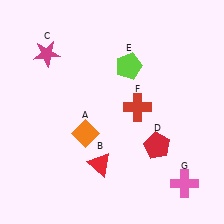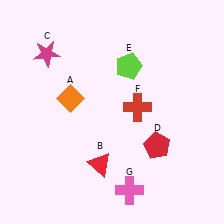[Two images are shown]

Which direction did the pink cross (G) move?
The pink cross (G) moved left.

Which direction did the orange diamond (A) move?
The orange diamond (A) moved up.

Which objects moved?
The objects that moved are: the orange diamond (A), the pink cross (G).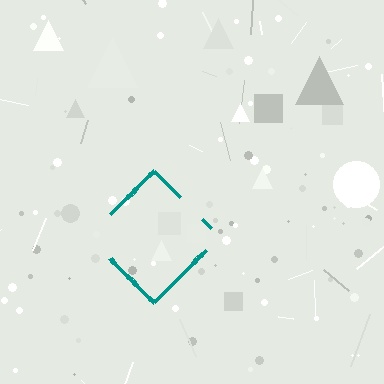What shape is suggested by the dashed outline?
The dashed outline suggests a diamond.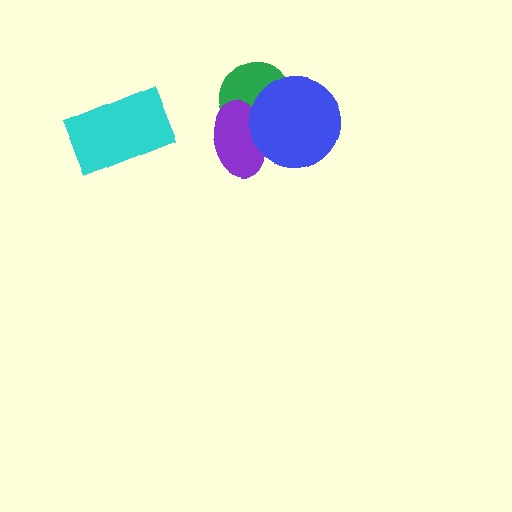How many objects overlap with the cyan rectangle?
0 objects overlap with the cyan rectangle.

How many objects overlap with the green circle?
2 objects overlap with the green circle.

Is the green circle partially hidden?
Yes, it is partially covered by another shape.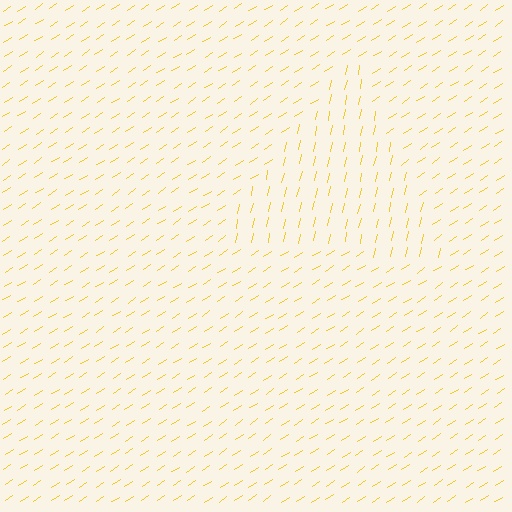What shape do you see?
I see a triangle.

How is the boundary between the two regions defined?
The boundary is defined purely by a change in line orientation (approximately 45 degrees difference). All lines are the same color and thickness.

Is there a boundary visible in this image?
Yes, there is a texture boundary formed by a change in line orientation.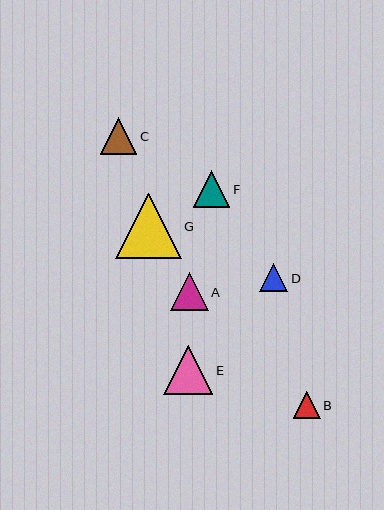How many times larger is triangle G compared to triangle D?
Triangle G is approximately 2.3 times the size of triangle D.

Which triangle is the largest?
Triangle G is the largest with a size of approximately 65 pixels.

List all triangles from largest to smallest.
From largest to smallest: G, E, A, C, F, D, B.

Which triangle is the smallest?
Triangle B is the smallest with a size of approximately 27 pixels.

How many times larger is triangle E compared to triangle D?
Triangle E is approximately 1.7 times the size of triangle D.